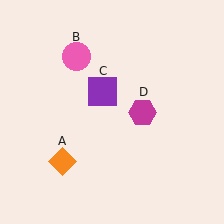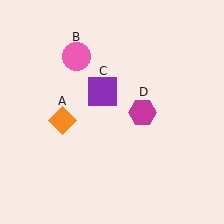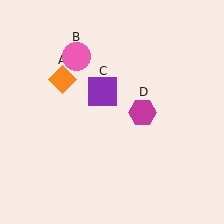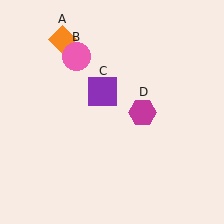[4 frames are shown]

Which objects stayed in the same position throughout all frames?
Pink circle (object B) and purple square (object C) and magenta hexagon (object D) remained stationary.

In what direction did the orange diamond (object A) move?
The orange diamond (object A) moved up.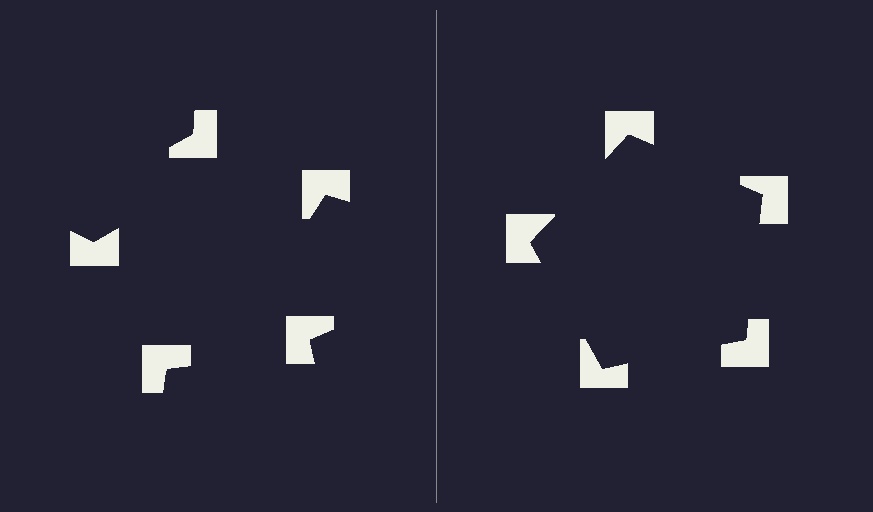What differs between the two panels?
The notched squares are positioned identically on both sides; only the wedge orientations differ. On the right they align to a pentagon; on the left they are misaligned.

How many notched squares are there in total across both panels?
10 — 5 on each side.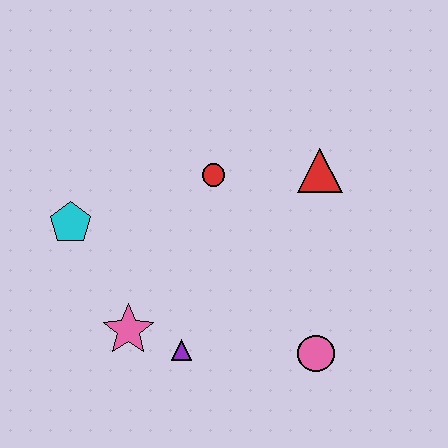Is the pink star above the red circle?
No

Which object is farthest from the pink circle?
The cyan pentagon is farthest from the pink circle.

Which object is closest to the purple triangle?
The pink star is closest to the purple triangle.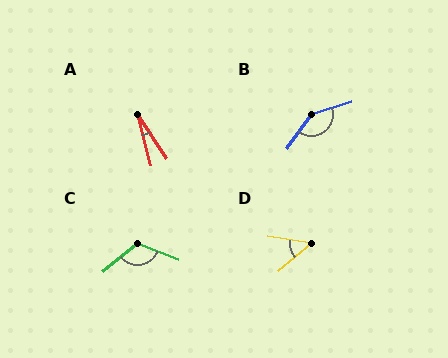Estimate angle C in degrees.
Approximately 120 degrees.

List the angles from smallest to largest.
A (19°), D (50°), C (120°), B (144°).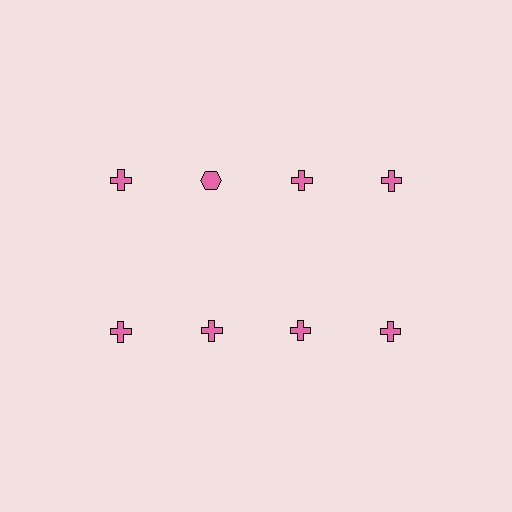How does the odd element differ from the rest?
It has a different shape: hexagon instead of cross.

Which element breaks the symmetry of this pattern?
The pink hexagon in the top row, second from left column breaks the symmetry. All other shapes are pink crosses.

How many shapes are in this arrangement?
There are 8 shapes arranged in a grid pattern.